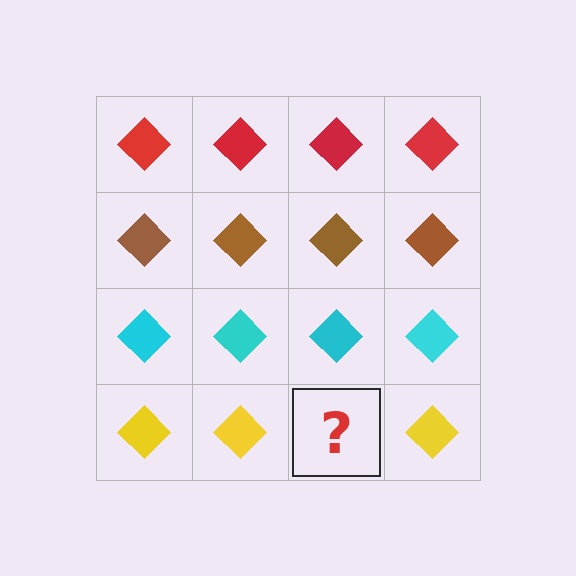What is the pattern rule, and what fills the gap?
The rule is that each row has a consistent color. The gap should be filled with a yellow diamond.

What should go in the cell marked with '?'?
The missing cell should contain a yellow diamond.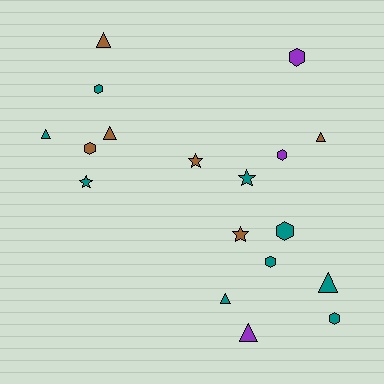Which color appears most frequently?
Teal, with 9 objects.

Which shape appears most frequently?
Hexagon, with 7 objects.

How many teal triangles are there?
There are 3 teal triangles.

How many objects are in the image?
There are 18 objects.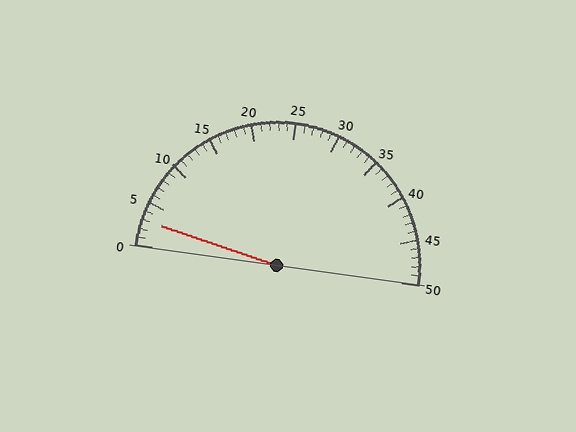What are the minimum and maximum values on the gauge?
The gauge ranges from 0 to 50.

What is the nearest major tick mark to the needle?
The nearest major tick mark is 5.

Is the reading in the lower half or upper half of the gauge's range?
The reading is in the lower half of the range (0 to 50).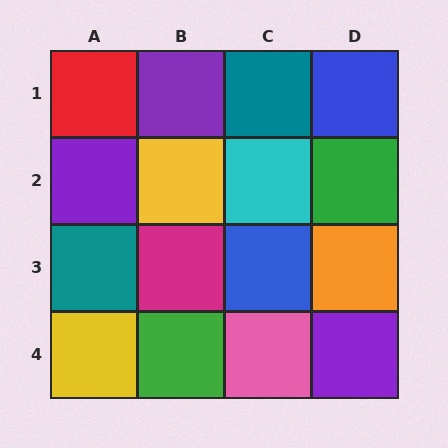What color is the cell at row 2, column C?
Cyan.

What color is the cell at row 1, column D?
Blue.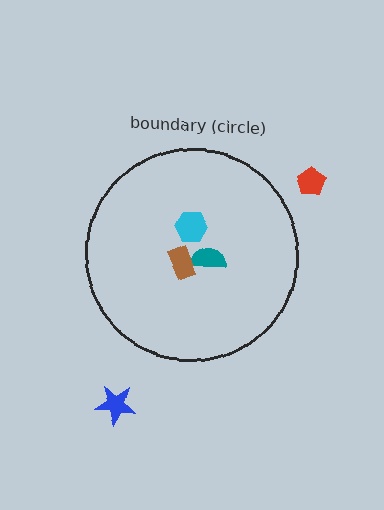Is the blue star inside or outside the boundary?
Outside.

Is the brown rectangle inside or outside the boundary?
Inside.